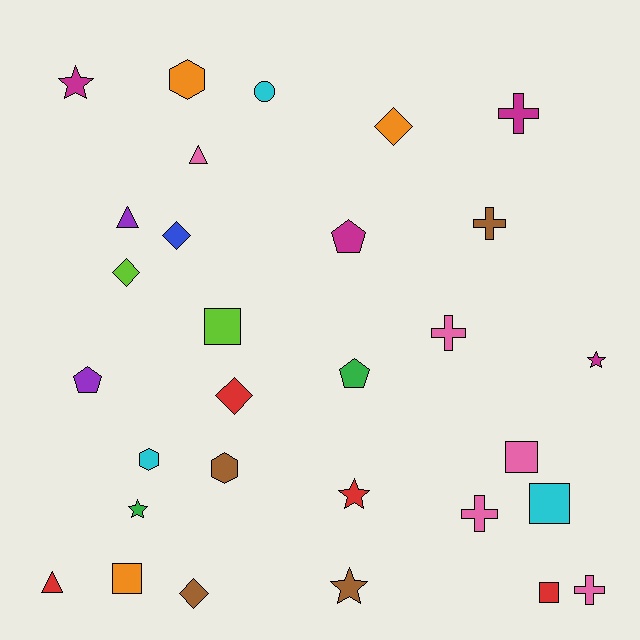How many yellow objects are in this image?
There are no yellow objects.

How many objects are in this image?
There are 30 objects.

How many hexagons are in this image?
There are 3 hexagons.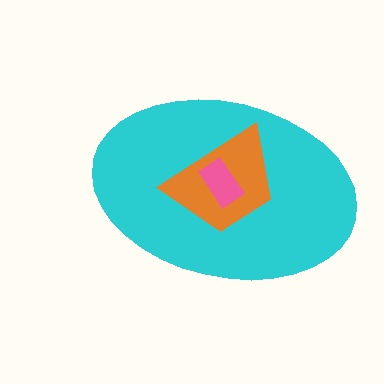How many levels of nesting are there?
3.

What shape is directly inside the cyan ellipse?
The orange trapezoid.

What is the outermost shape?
The cyan ellipse.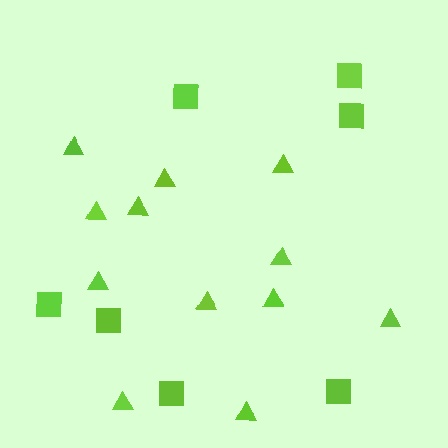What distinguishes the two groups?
There are 2 groups: one group of squares (7) and one group of triangles (12).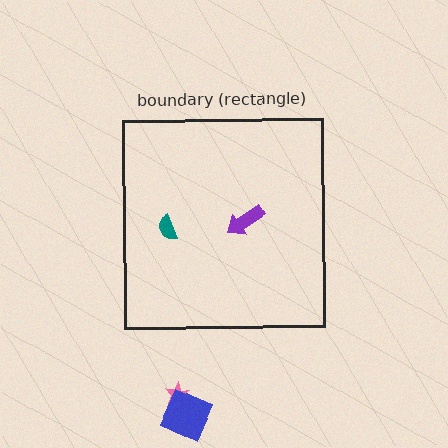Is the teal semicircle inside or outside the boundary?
Inside.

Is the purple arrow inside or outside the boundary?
Inside.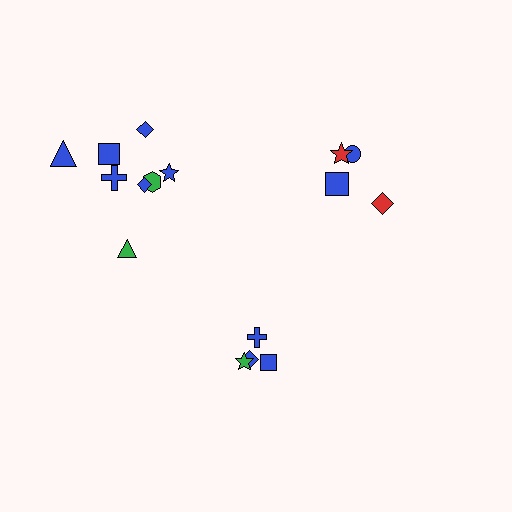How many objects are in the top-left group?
There are 8 objects.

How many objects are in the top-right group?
There are 4 objects.